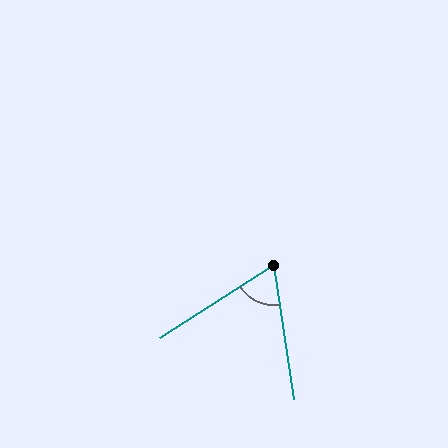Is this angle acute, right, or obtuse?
It is acute.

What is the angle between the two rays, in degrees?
Approximately 66 degrees.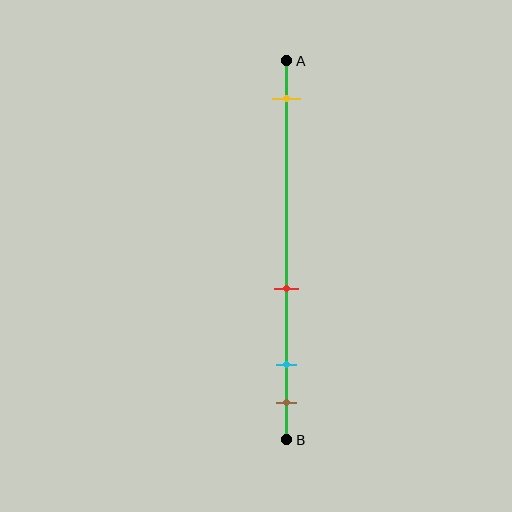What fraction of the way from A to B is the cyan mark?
The cyan mark is approximately 80% (0.8) of the way from A to B.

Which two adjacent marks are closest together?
The cyan and brown marks are the closest adjacent pair.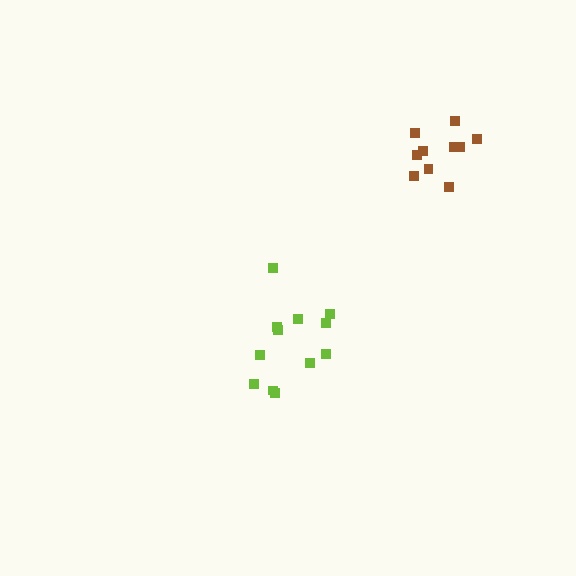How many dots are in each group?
Group 1: 12 dots, Group 2: 10 dots (22 total).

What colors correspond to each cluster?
The clusters are colored: lime, brown.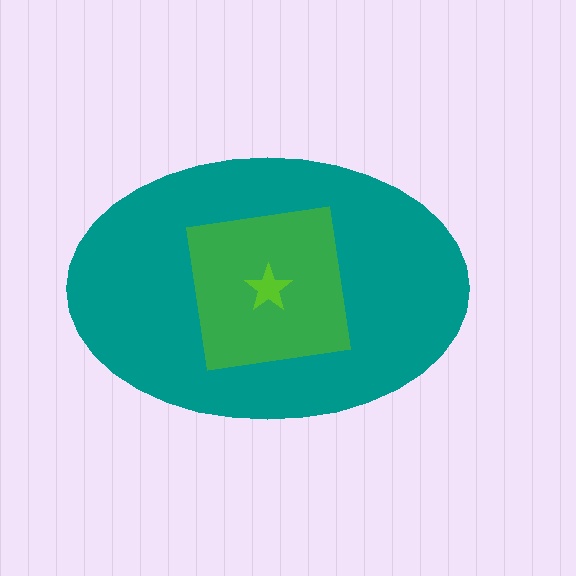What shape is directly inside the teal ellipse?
The green square.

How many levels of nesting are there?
3.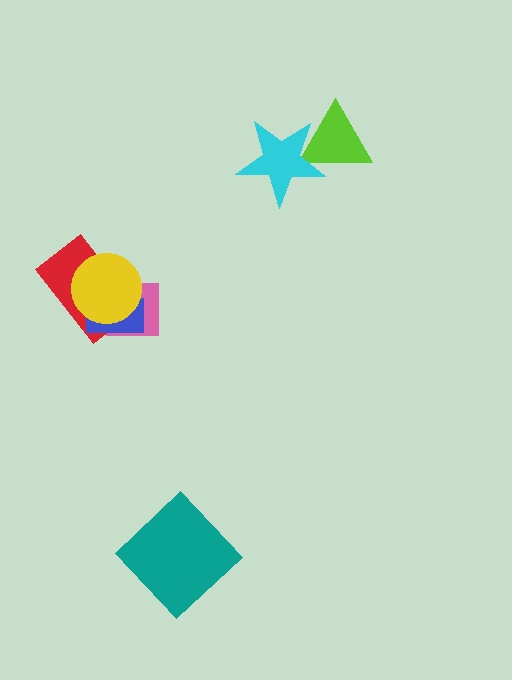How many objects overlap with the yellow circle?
3 objects overlap with the yellow circle.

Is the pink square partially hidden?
Yes, it is partially covered by another shape.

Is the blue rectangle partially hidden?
Yes, it is partially covered by another shape.